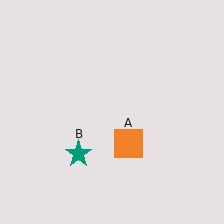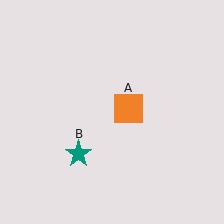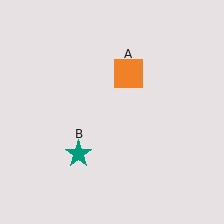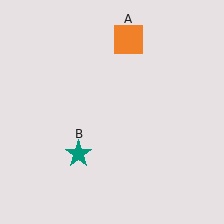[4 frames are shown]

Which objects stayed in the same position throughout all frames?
Teal star (object B) remained stationary.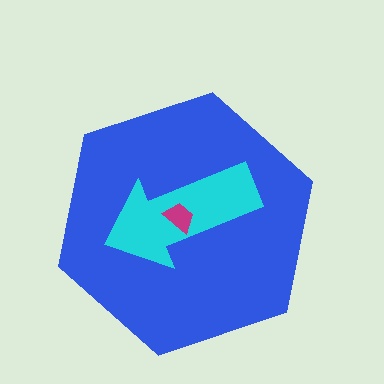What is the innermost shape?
The magenta trapezoid.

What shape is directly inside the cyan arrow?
The magenta trapezoid.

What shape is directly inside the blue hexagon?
The cyan arrow.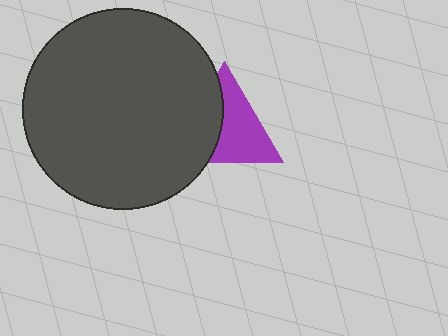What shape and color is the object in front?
The object in front is a dark gray circle.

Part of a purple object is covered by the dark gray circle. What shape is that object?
It is a triangle.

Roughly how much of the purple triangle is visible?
About half of it is visible (roughly 58%).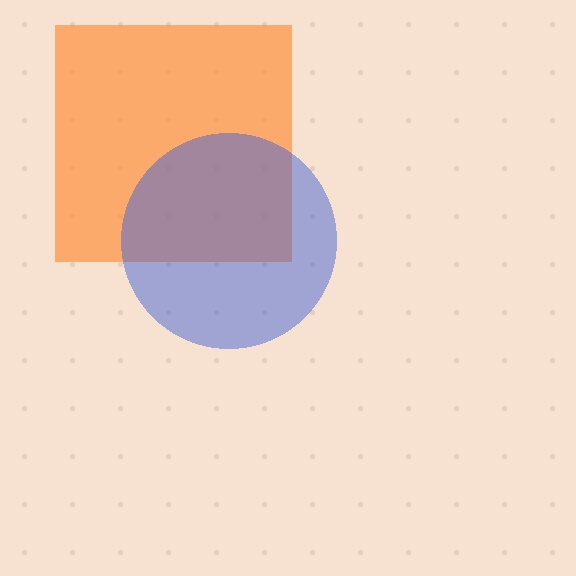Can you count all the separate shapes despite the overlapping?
Yes, there are 2 separate shapes.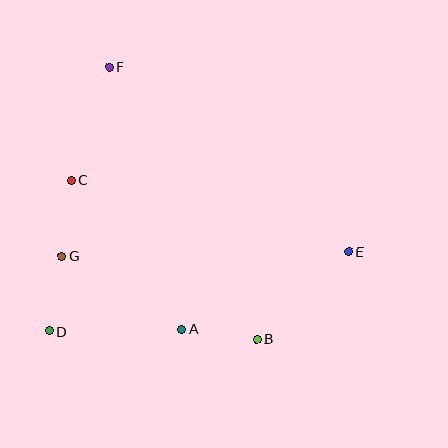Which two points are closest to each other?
Points A and B are closest to each other.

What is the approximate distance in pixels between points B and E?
The distance between B and E is approximately 127 pixels.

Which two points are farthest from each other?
Points B and F are farthest from each other.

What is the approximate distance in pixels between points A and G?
The distance between A and G is approximately 141 pixels.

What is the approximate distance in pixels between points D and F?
The distance between D and F is approximately 271 pixels.